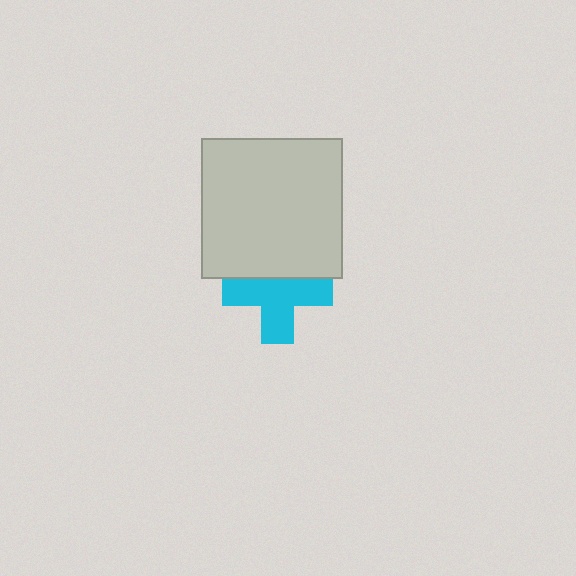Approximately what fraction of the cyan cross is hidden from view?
Roughly 34% of the cyan cross is hidden behind the light gray square.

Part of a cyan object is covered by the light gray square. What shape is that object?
It is a cross.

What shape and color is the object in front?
The object in front is a light gray square.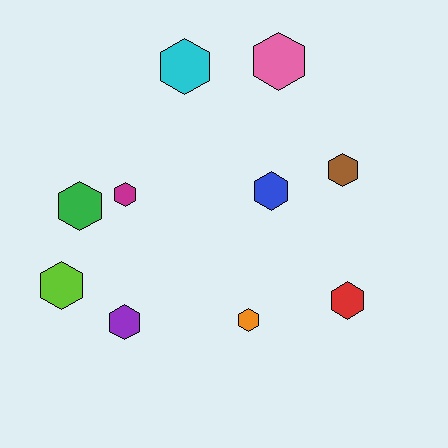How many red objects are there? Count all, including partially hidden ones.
There is 1 red object.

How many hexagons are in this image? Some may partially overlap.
There are 10 hexagons.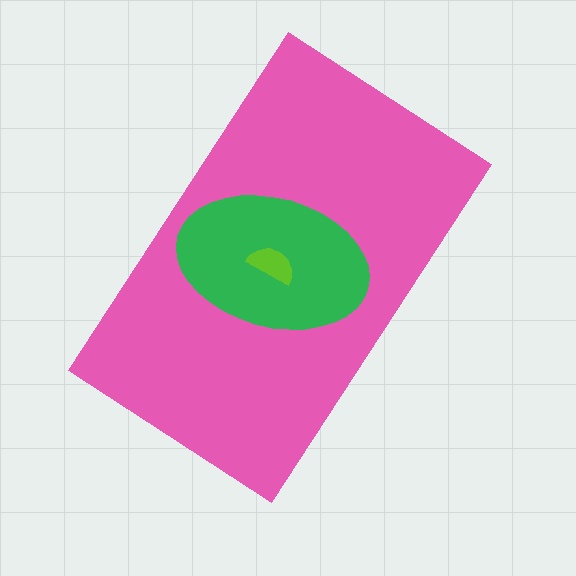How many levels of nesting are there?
3.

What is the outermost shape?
The pink rectangle.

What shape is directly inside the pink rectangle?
The green ellipse.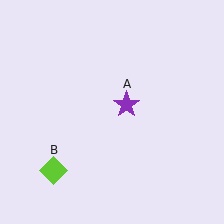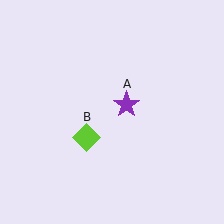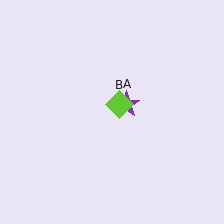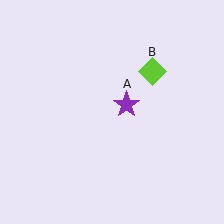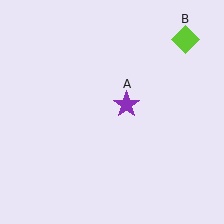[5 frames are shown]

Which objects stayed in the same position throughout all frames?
Purple star (object A) remained stationary.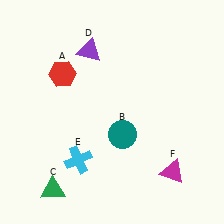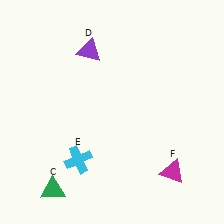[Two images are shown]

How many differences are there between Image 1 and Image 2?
There are 2 differences between the two images.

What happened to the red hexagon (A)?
The red hexagon (A) was removed in Image 2. It was in the top-left area of Image 1.